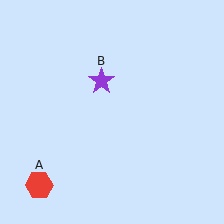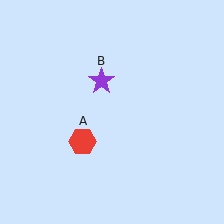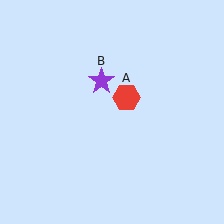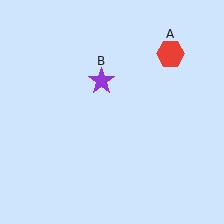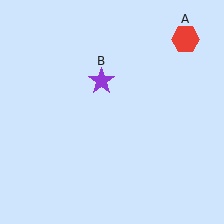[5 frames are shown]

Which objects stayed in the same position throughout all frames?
Purple star (object B) remained stationary.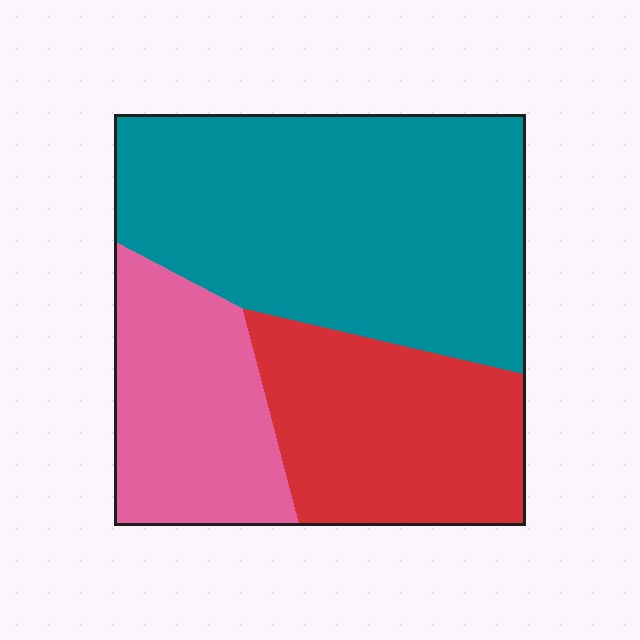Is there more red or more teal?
Teal.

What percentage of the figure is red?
Red takes up about one quarter (1/4) of the figure.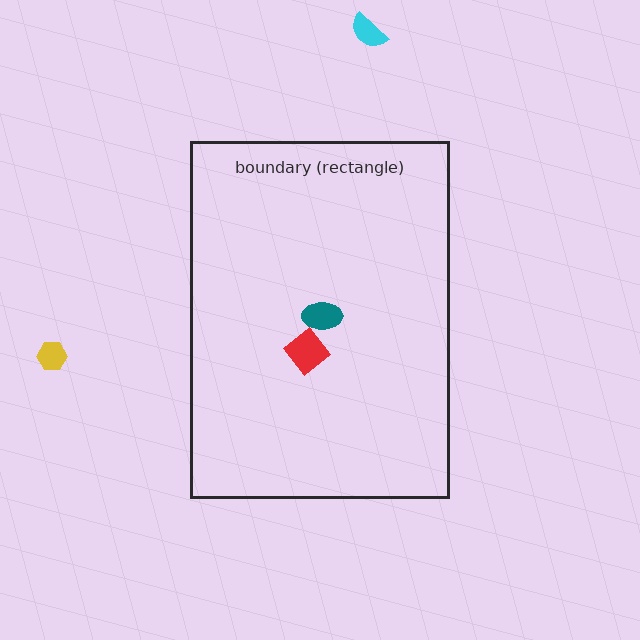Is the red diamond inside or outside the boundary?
Inside.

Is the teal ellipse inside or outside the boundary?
Inside.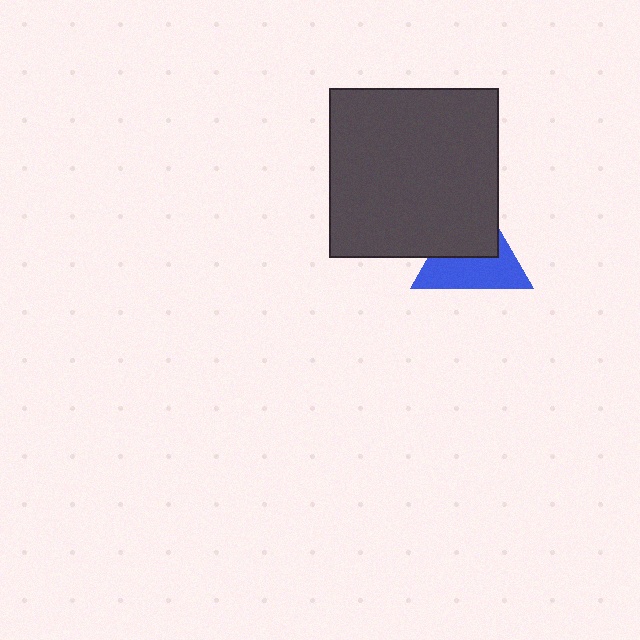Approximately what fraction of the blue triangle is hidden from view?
Roughly 46% of the blue triangle is hidden behind the dark gray square.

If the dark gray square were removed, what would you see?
You would see the complete blue triangle.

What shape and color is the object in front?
The object in front is a dark gray square.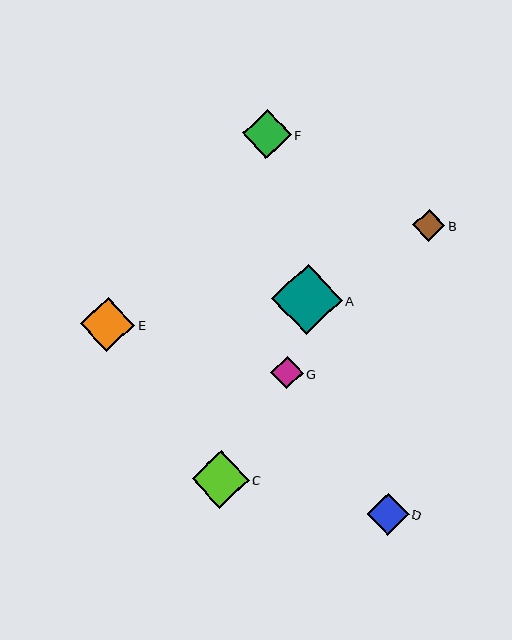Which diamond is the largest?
Diamond A is the largest with a size of approximately 70 pixels.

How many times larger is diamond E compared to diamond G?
Diamond E is approximately 1.7 times the size of diamond G.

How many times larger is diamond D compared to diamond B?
Diamond D is approximately 1.3 times the size of diamond B.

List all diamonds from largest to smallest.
From largest to smallest: A, C, E, F, D, G, B.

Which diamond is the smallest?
Diamond B is the smallest with a size of approximately 32 pixels.